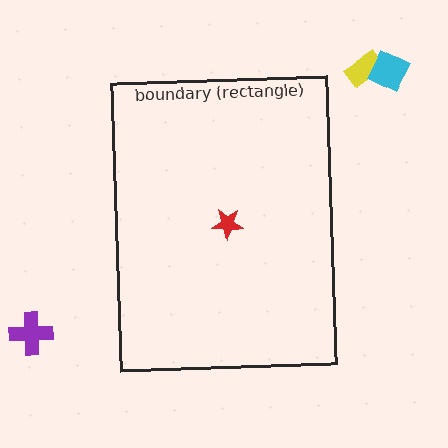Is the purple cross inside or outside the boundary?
Outside.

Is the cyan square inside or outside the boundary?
Outside.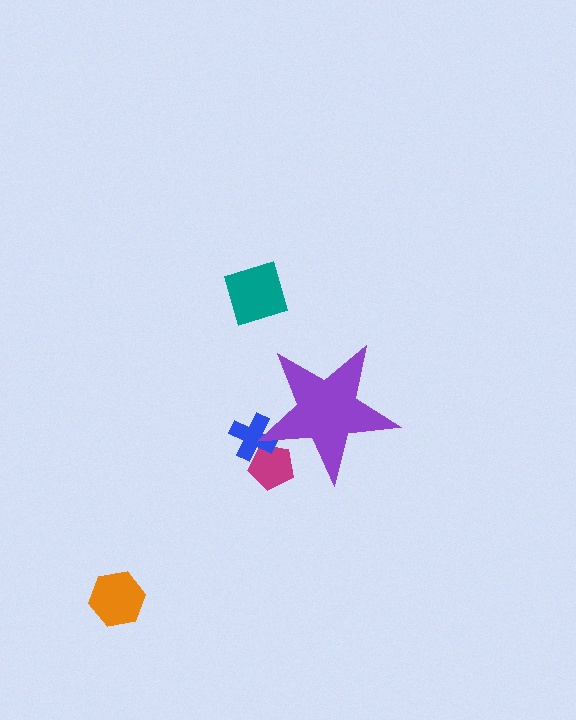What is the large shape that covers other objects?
A purple star.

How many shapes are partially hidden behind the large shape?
2 shapes are partially hidden.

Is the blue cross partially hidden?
Yes, the blue cross is partially hidden behind the purple star.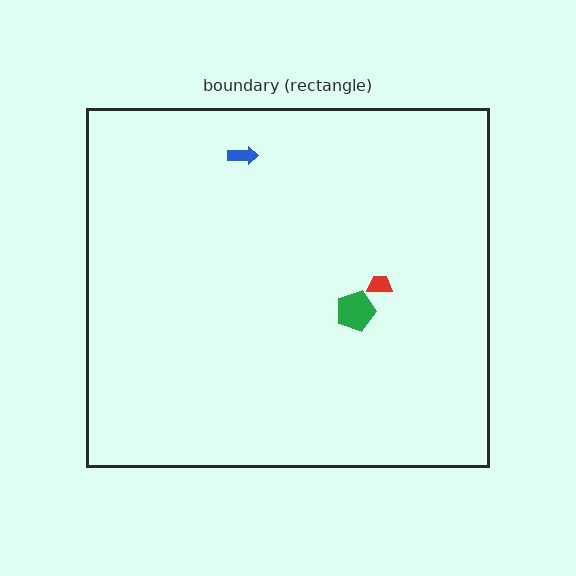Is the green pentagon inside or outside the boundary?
Inside.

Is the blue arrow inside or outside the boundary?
Inside.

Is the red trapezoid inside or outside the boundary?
Inside.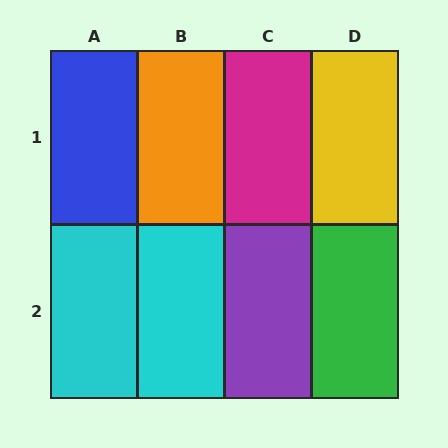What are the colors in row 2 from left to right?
Cyan, cyan, purple, green.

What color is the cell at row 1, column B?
Orange.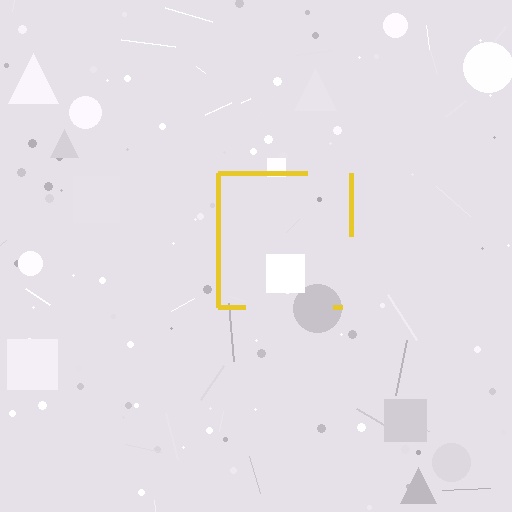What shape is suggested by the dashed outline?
The dashed outline suggests a square.